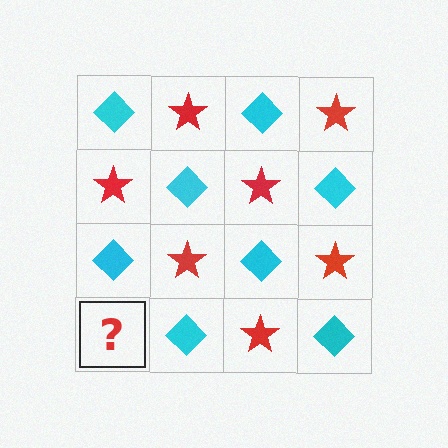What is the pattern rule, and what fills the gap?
The rule is that it alternates cyan diamond and red star in a checkerboard pattern. The gap should be filled with a red star.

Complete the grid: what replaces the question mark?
The question mark should be replaced with a red star.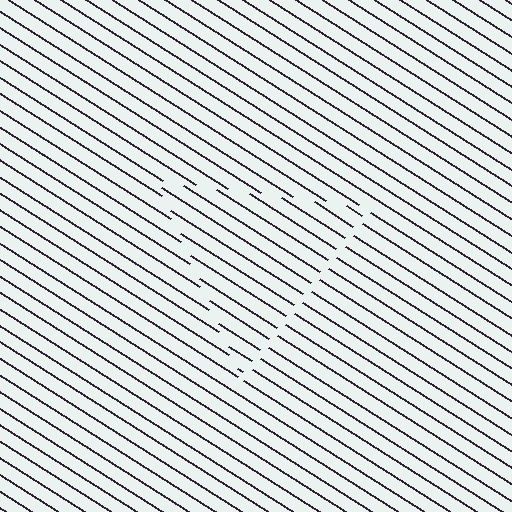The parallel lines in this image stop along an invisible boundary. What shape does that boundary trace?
An illusory triangle. The interior of the shape contains the same grating, shifted by half a period — the contour is defined by the phase discontinuity where line-ends from the inner and outer gratings abut.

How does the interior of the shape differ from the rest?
The interior of the shape contains the same grating, shifted by half a period — the contour is defined by the phase discontinuity where line-ends from the inner and outer gratings abut.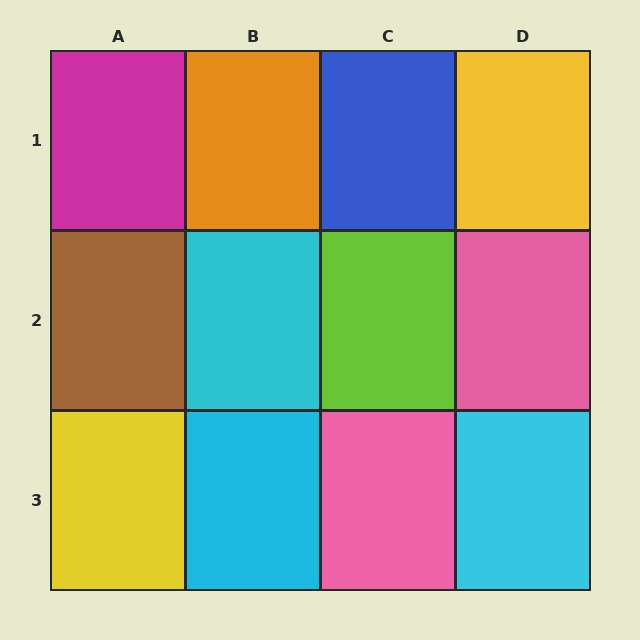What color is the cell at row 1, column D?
Yellow.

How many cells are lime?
1 cell is lime.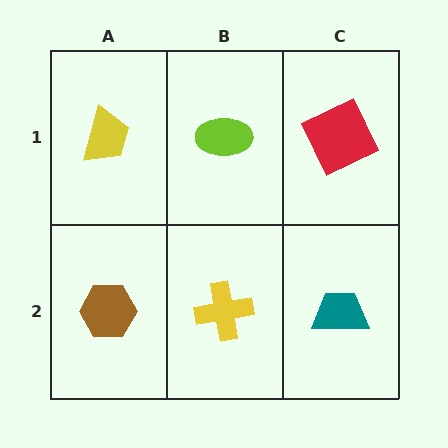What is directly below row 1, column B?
A yellow cross.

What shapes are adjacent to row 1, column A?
A brown hexagon (row 2, column A), a lime ellipse (row 1, column B).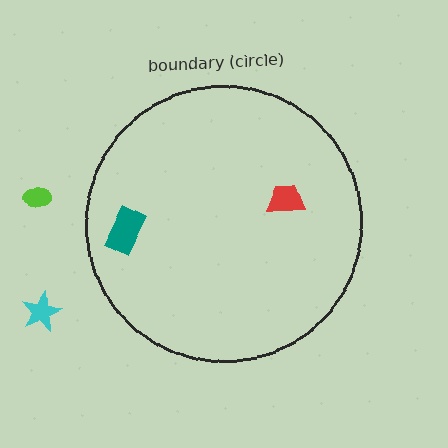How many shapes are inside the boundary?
2 inside, 2 outside.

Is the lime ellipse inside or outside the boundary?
Outside.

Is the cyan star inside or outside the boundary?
Outside.